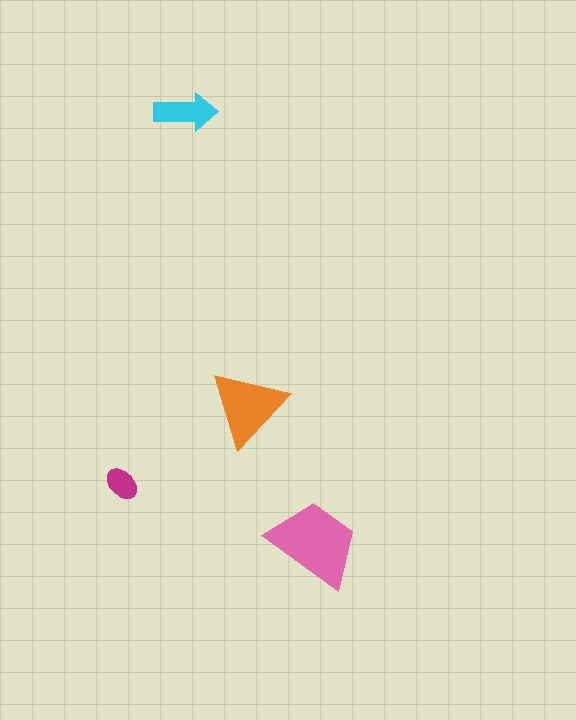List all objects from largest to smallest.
The pink trapezoid, the orange triangle, the cyan arrow, the magenta ellipse.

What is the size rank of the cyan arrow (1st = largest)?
3rd.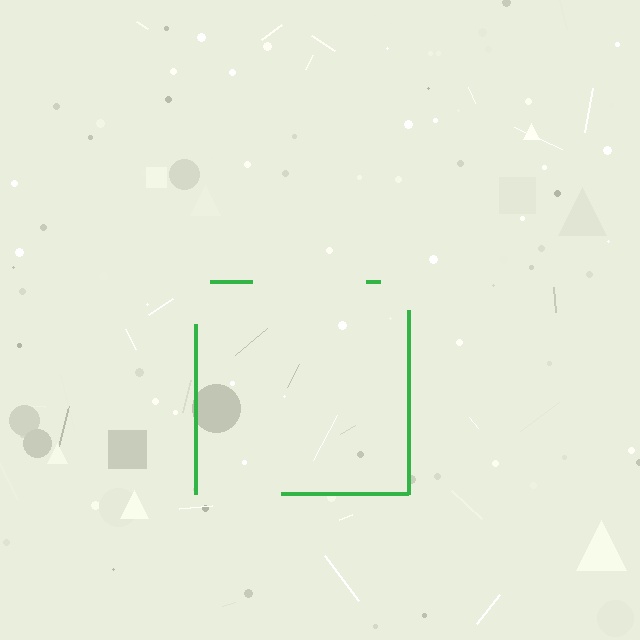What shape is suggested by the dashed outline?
The dashed outline suggests a square.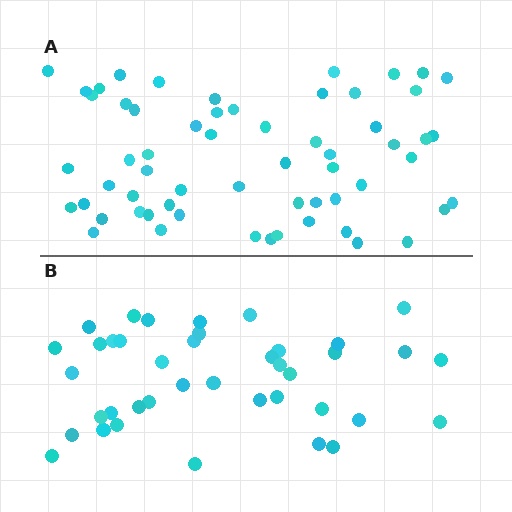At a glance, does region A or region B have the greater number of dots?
Region A (the top region) has more dots.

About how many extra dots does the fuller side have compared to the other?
Region A has approximately 20 more dots than region B.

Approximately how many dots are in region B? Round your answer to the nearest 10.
About 40 dots.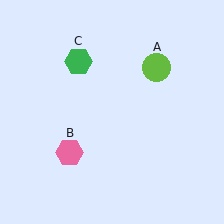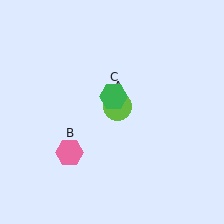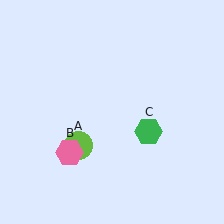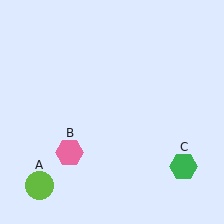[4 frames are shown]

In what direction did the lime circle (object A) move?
The lime circle (object A) moved down and to the left.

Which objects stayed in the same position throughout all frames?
Pink hexagon (object B) remained stationary.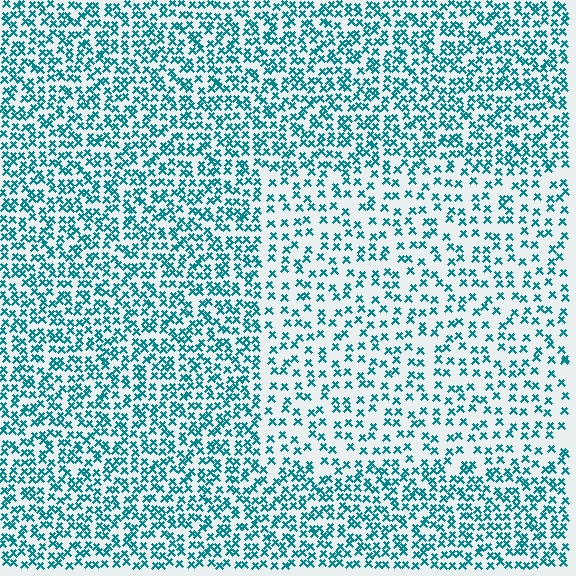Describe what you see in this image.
The image contains small teal elements arranged at two different densities. A rectangle-shaped region is visible where the elements are less densely packed than the surrounding area.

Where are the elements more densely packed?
The elements are more densely packed outside the rectangle boundary.